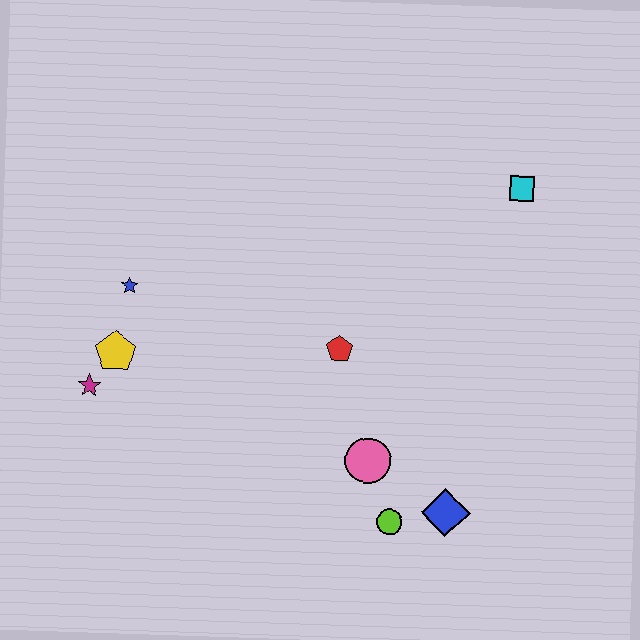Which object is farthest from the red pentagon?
The magenta star is farthest from the red pentagon.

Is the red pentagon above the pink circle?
Yes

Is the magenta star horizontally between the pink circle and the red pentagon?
No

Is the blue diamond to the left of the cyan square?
Yes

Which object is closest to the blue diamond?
The lime circle is closest to the blue diamond.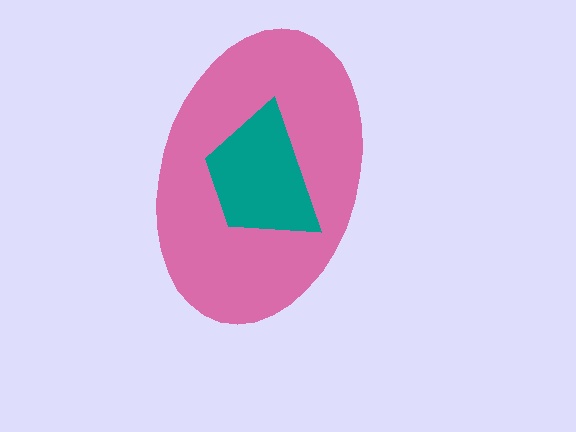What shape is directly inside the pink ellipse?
The teal trapezoid.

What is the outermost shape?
The pink ellipse.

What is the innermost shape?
The teal trapezoid.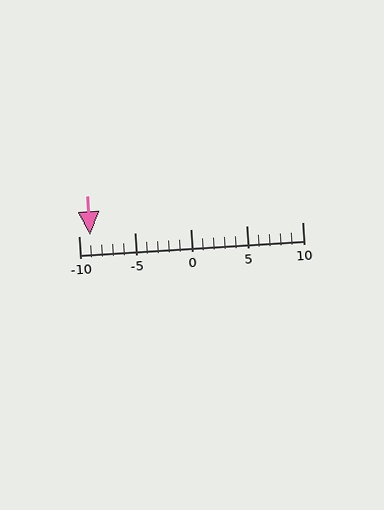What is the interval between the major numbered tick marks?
The major tick marks are spaced 5 units apart.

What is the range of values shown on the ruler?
The ruler shows values from -10 to 10.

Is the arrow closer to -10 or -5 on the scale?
The arrow is closer to -10.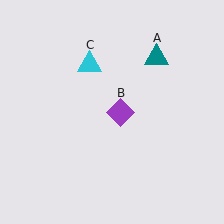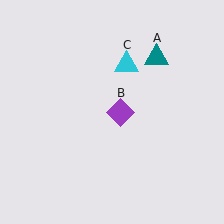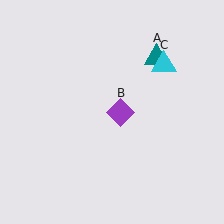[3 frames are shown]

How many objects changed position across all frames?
1 object changed position: cyan triangle (object C).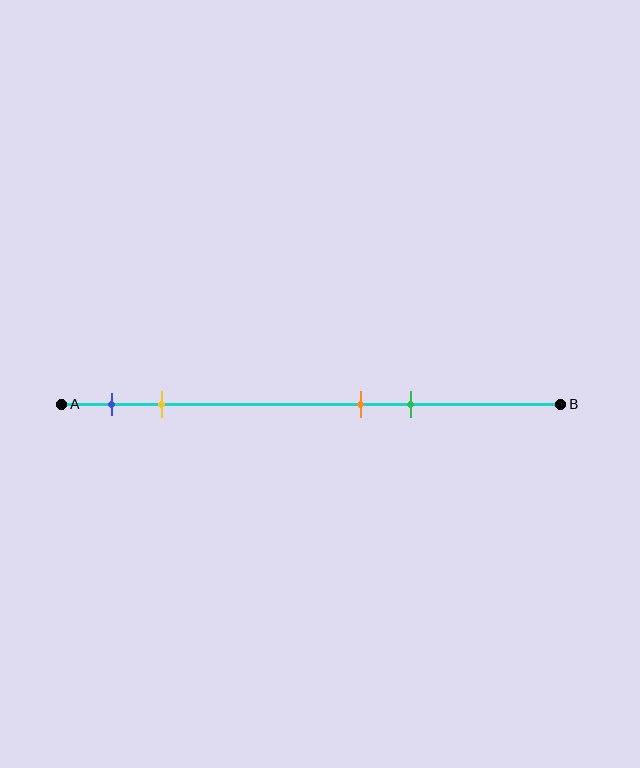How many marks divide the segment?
There are 4 marks dividing the segment.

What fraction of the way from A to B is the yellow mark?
The yellow mark is approximately 20% (0.2) of the way from A to B.